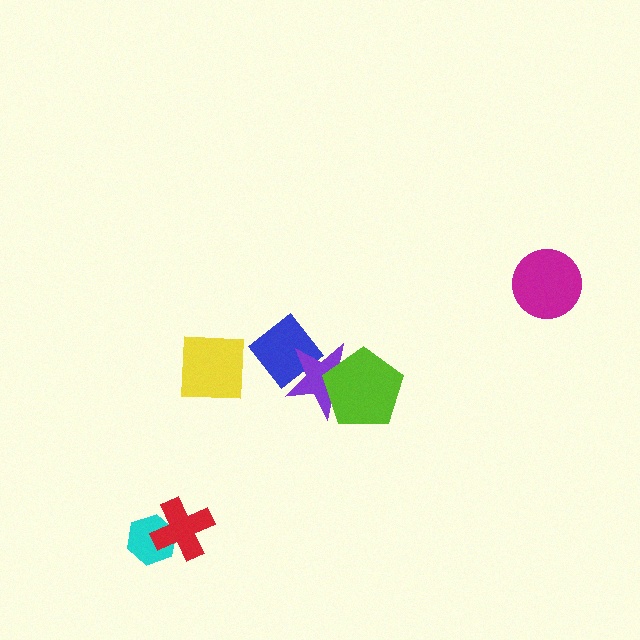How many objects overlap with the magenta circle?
0 objects overlap with the magenta circle.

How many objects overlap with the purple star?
2 objects overlap with the purple star.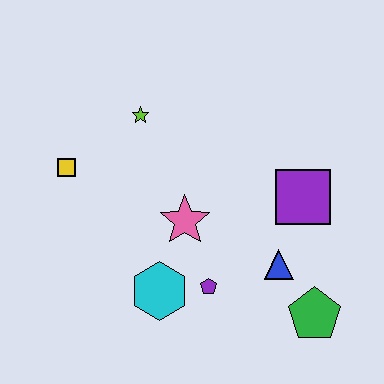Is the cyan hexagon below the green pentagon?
No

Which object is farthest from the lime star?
The green pentagon is farthest from the lime star.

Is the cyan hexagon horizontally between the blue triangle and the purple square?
No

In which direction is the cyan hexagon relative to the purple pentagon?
The cyan hexagon is to the left of the purple pentagon.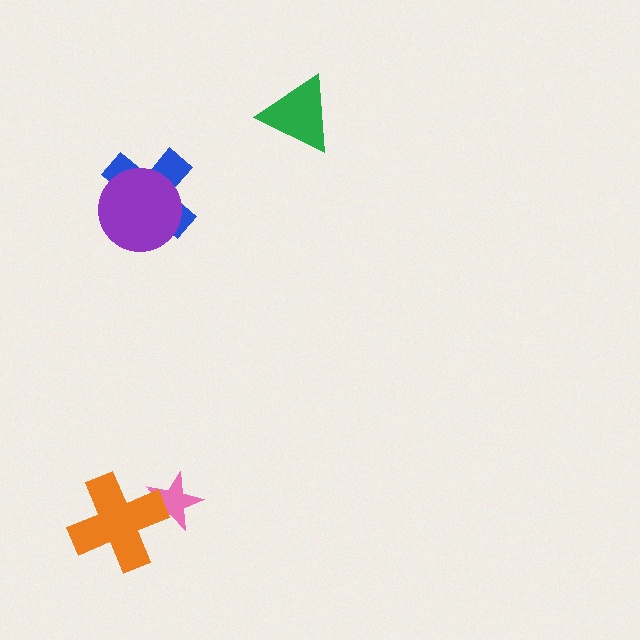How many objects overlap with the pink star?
1 object overlaps with the pink star.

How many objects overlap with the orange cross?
1 object overlaps with the orange cross.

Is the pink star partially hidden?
Yes, it is partially covered by another shape.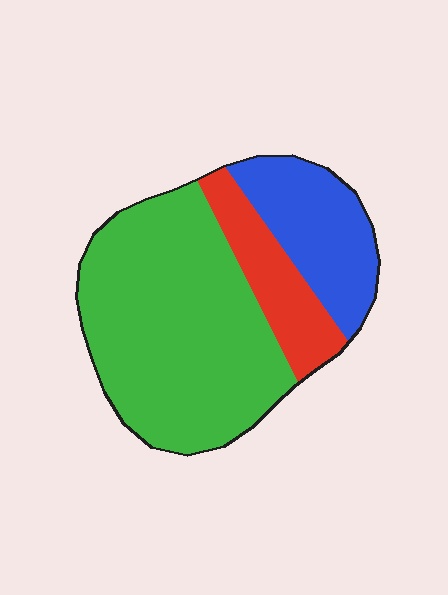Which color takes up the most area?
Green, at roughly 60%.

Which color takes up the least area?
Red, at roughly 15%.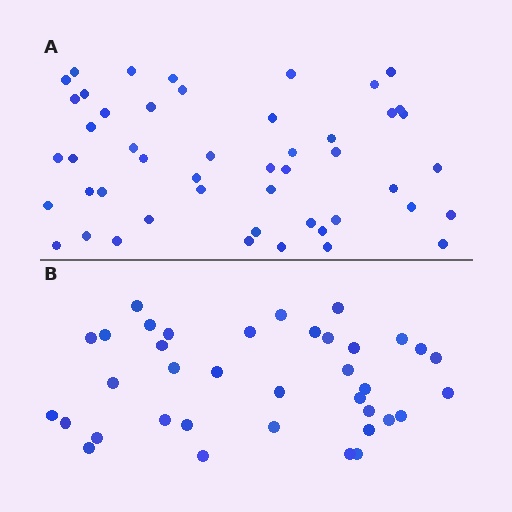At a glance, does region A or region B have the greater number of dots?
Region A (the top region) has more dots.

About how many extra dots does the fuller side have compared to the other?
Region A has roughly 12 or so more dots than region B.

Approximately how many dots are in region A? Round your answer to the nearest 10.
About 50 dots. (The exact count is 49, which rounds to 50.)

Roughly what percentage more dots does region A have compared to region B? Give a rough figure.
About 30% more.